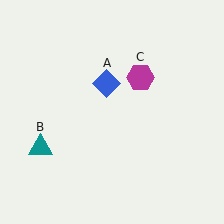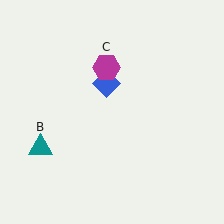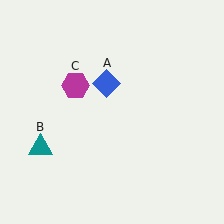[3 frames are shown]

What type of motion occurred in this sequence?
The magenta hexagon (object C) rotated counterclockwise around the center of the scene.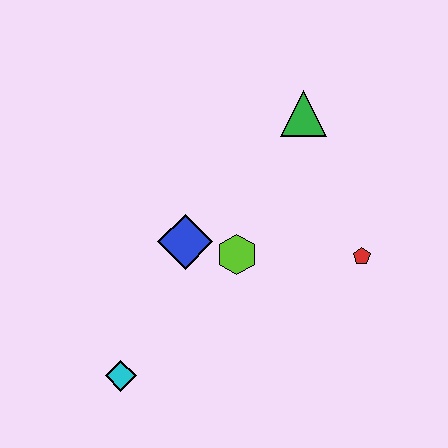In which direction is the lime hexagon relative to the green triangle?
The lime hexagon is below the green triangle.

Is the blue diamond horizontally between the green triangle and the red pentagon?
No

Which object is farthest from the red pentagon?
The cyan diamond is farthest from the red pentagon.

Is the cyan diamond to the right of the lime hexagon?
No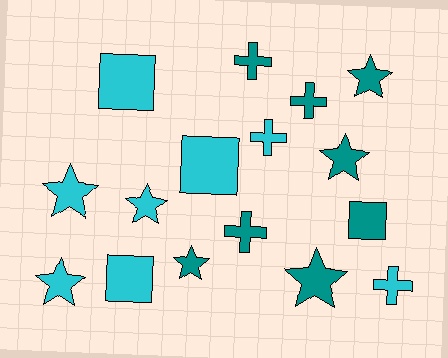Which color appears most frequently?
Teal, with 8 objects.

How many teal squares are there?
There is 1 teal square.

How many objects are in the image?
There are 16 objects.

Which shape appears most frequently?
Star, with 7 objects.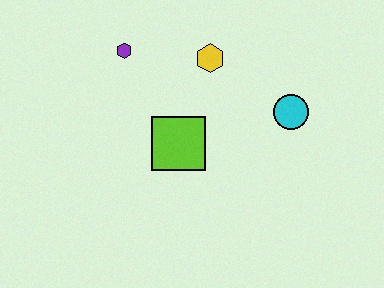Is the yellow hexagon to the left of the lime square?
No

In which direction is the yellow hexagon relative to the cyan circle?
The yellow hexagon is to the left of the cyan circle.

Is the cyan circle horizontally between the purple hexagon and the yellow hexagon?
No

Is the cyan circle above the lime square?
Yes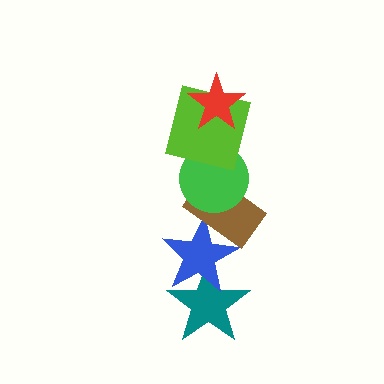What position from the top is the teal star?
The teal star is 6th from the top.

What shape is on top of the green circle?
The lime square is on top of the green circle.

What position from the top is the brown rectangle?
The brown rectangle is 4th from the top.